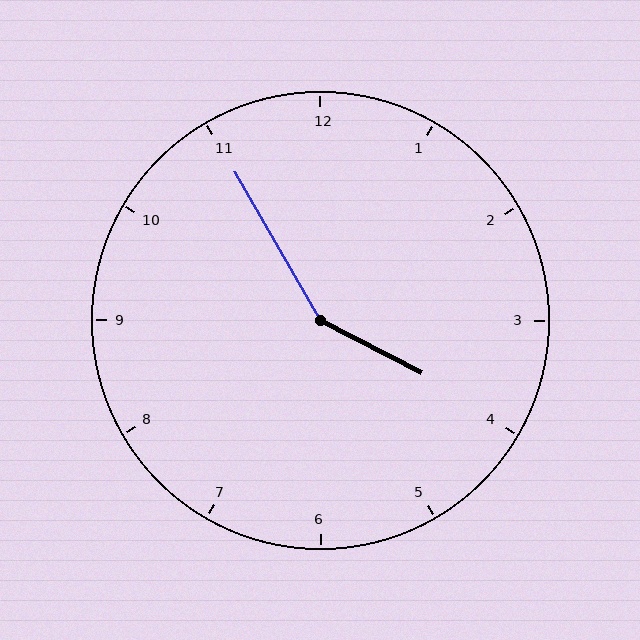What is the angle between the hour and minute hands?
Approximately 148 degrees.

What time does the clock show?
3:55.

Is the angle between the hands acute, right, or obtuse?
It is obtuse.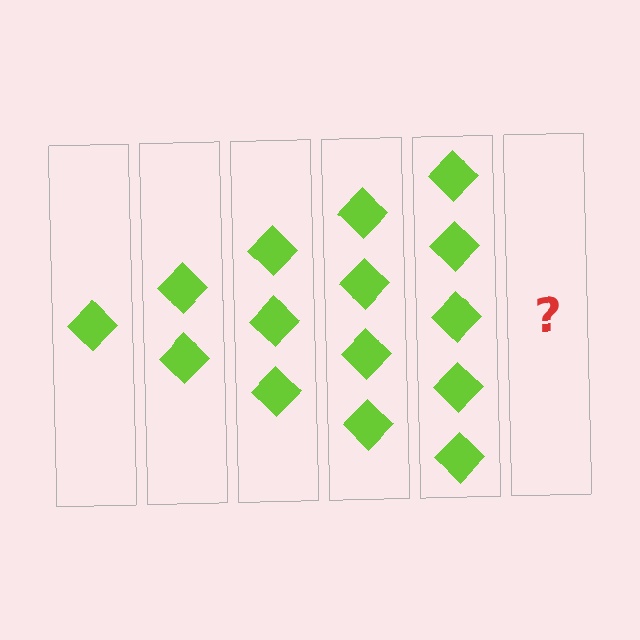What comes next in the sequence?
The next element should be 6 diamonds.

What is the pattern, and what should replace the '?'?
The pattern is that each step adds one more diamond. The '?' should be 6 diamonds.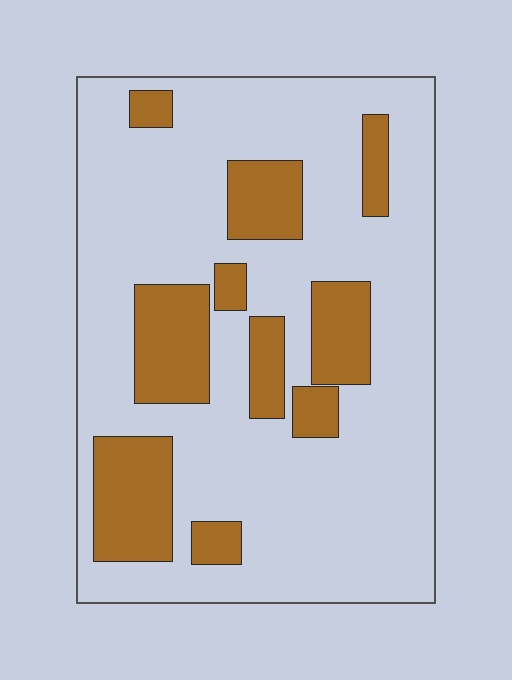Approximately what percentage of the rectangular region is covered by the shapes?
Approximately 25%.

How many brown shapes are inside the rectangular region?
10.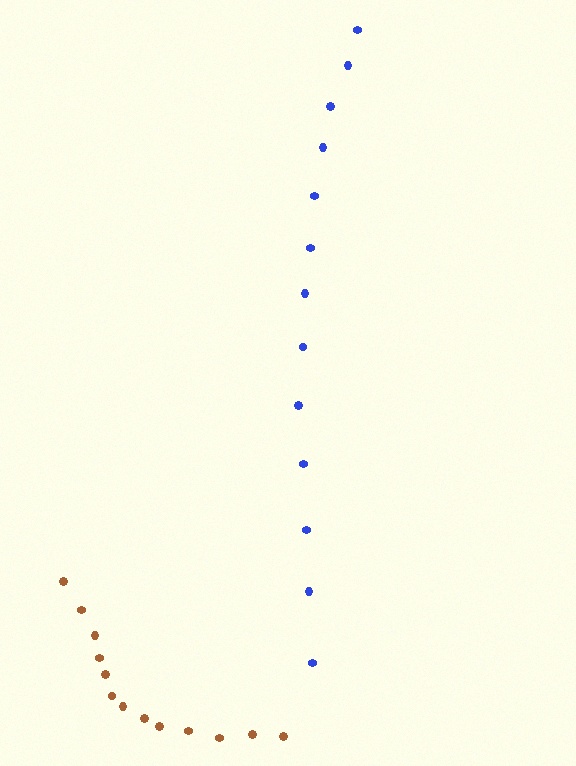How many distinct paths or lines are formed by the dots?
There are 2 distinct paths.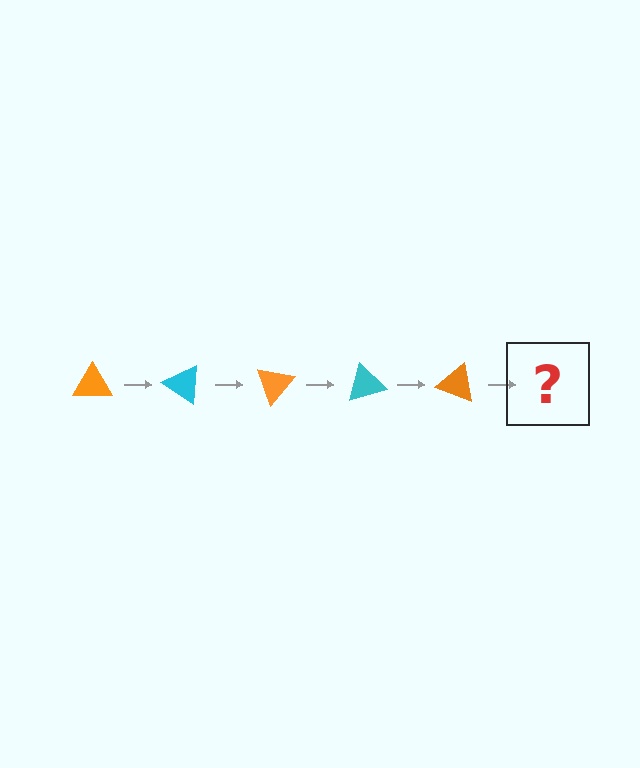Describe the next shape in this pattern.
It should be a cyan triangle, rotated 175 degrees from the start.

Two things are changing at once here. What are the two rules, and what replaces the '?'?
The two rules are that it rotates 35 degrees each step and the color cycles through orange and cyan. The '?' should be a cyan triangle, rotated 175 degrees from the start.